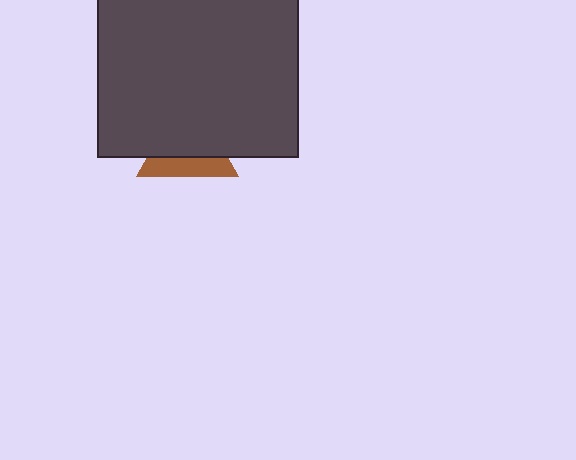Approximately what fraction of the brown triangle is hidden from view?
Roughly 61% of the brown triangle is hidden behind the dark gray rectangle.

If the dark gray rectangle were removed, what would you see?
You would see the complete brown triangle.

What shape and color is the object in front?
The object in front is a dark gray rectangle.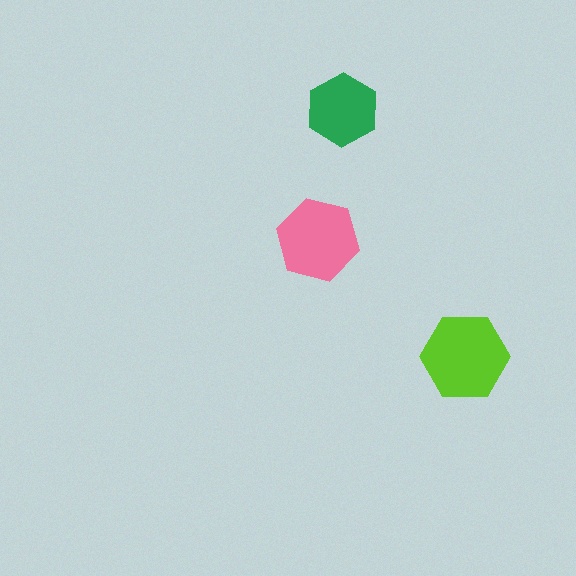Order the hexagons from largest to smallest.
the lime one, the pink one, the green one.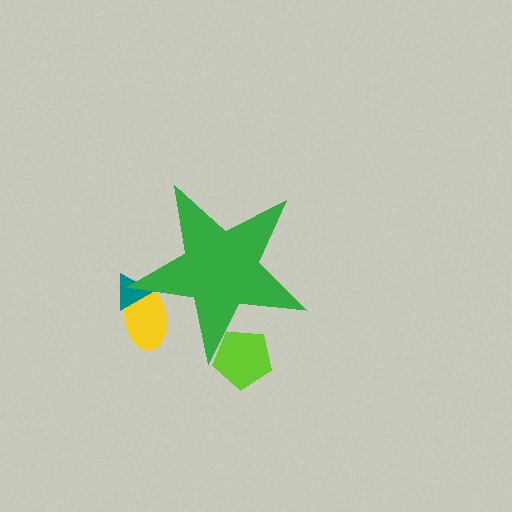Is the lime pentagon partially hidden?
Yes, the lime pentagon is partially hidden behind the green star.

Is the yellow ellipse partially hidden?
Yes, the yellow ellipse is partially hidden behind the green star.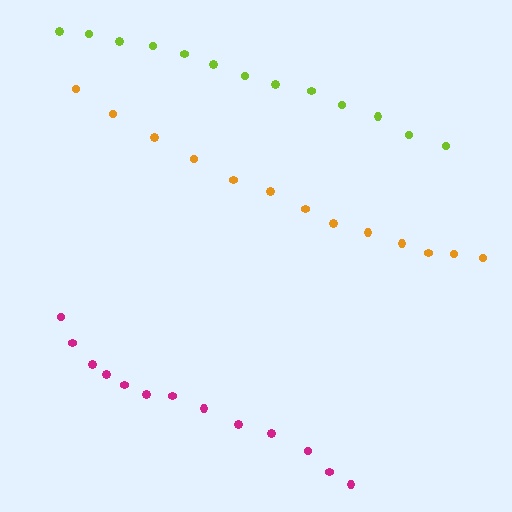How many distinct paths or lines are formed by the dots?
There are 3 distinct paths.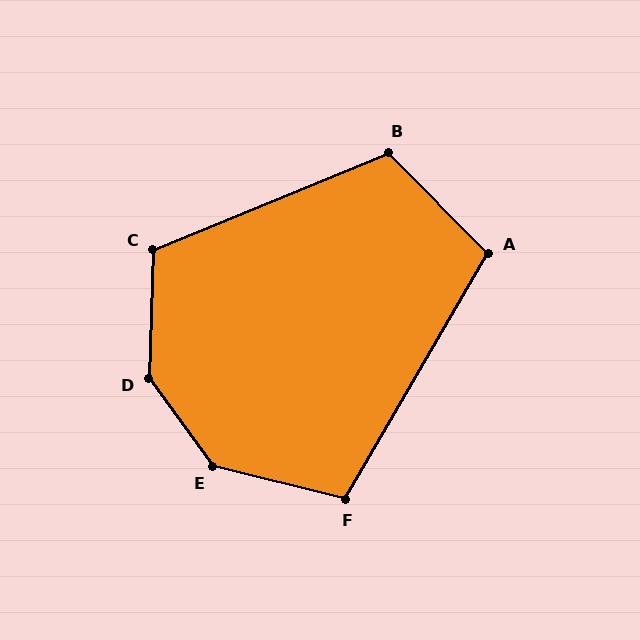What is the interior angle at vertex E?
Approximately 140 degrees (obtuse).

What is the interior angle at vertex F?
Approximately 106 degrees (obtuse).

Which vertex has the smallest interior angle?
A, at approximately 105 degrees.